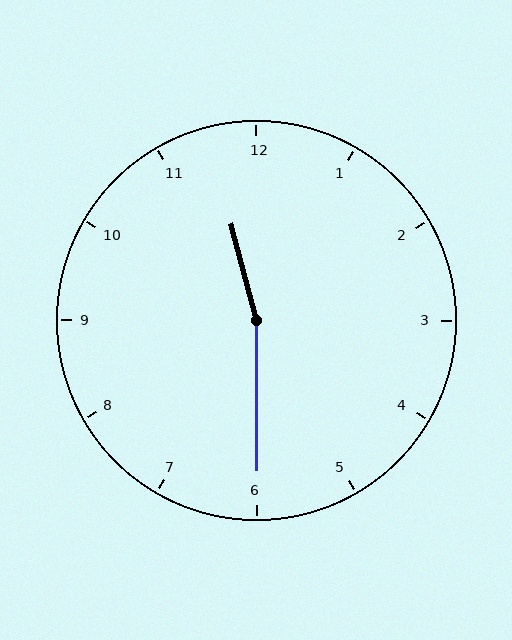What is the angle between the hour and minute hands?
Approximately 165 degrees.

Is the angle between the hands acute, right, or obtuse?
It is obtuse.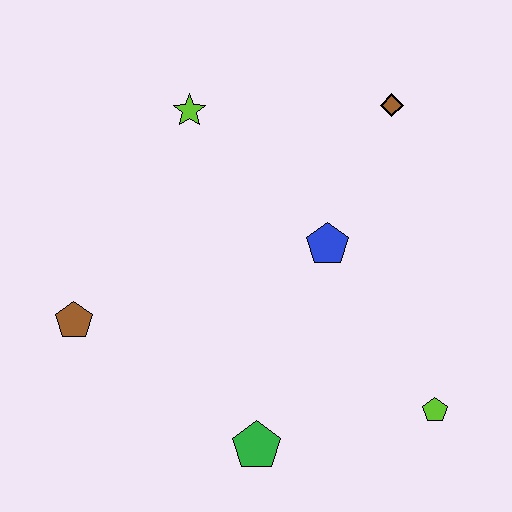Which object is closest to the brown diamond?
The blue pentagon is closest to the brown diamond.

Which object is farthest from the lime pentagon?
The lime star is farthest from the lime pentagon.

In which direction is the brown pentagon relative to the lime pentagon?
The brown pentagon is to the left of the lime pentagon.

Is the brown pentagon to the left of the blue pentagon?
Yes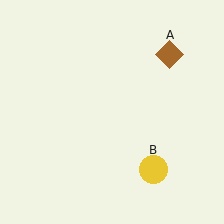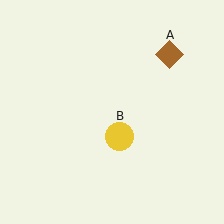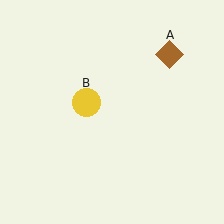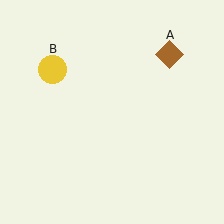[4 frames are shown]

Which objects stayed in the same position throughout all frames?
Brown diamond (object A) remained stationary.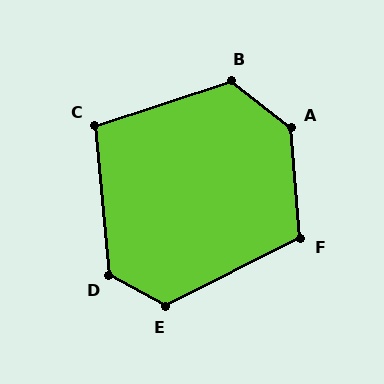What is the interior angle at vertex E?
Approximately 124 degrees (obtuse).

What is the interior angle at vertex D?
Approximately 124 degrees (obtuse).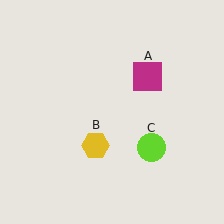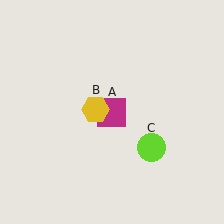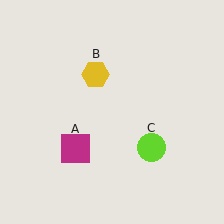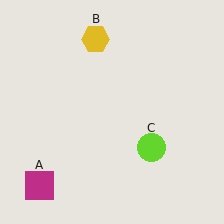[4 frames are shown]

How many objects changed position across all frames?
2 objects changed position: magenta square (object A), yellow hexagon (object B).